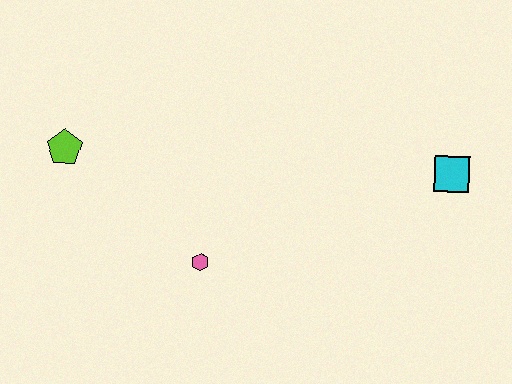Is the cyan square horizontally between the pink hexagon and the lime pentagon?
No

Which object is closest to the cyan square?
The pink hexagon is closest to the cyan square.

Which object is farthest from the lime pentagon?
The cyan square is farthest from the lime pentagon.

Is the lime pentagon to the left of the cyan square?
Yes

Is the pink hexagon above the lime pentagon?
No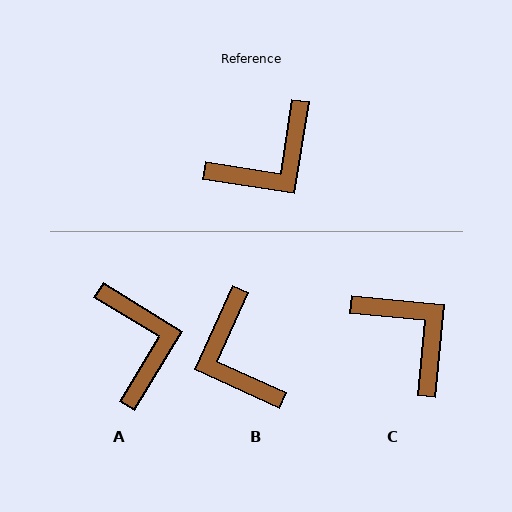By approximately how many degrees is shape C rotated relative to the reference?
Approximately 93 degrees counter-clockwise.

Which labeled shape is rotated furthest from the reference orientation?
B, about 105 degrees away.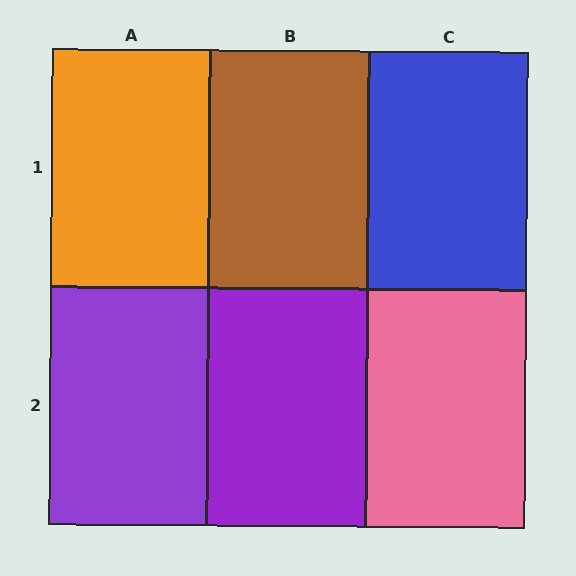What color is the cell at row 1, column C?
Blue.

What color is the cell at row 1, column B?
Brown.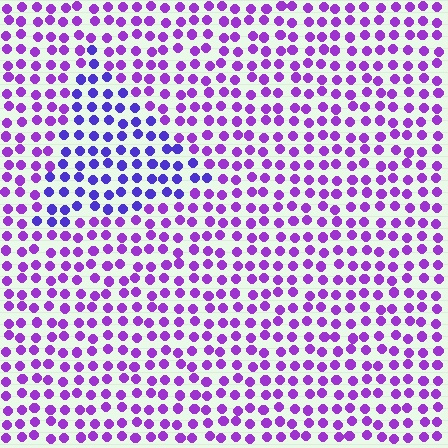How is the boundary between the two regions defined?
The boundary is defined purely by a slight shift in hue (about 32 degrees). Spacing, size, and orientation are identical on both sides.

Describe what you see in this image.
The image is filled with small purple elements in a uniform arrangement. A triangle-shaped region is visible where the elements are tinted to a slightly different hue, forming a subtle color boundary.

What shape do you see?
I see a triangle.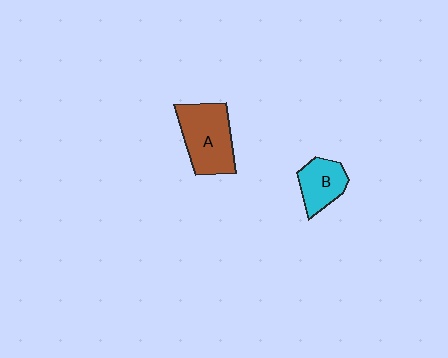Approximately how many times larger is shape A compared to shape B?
Approximately 1.7 times.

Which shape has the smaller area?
Shape B (cyan).